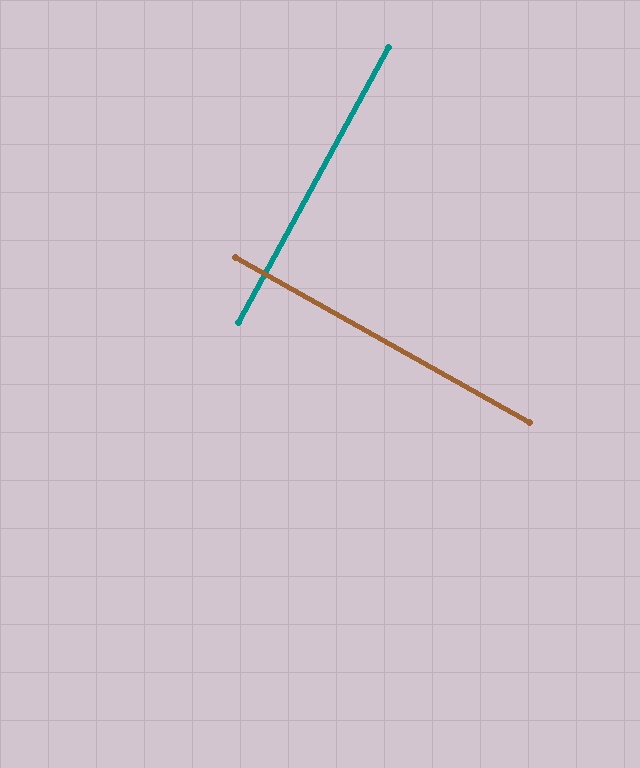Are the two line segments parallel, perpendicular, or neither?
Perpendicular — they meet at approximately 89°.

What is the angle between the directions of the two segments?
Approximately 89 degrees.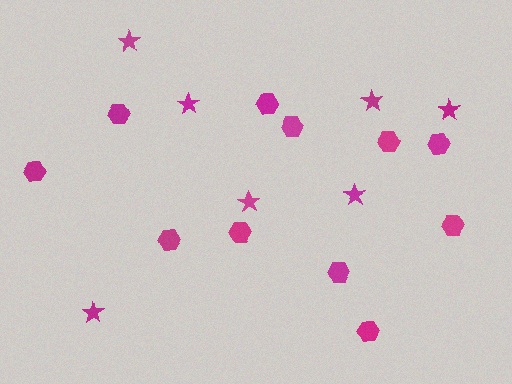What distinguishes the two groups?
There are 2 groups: one group of hexagons (11) and one group of stars (7).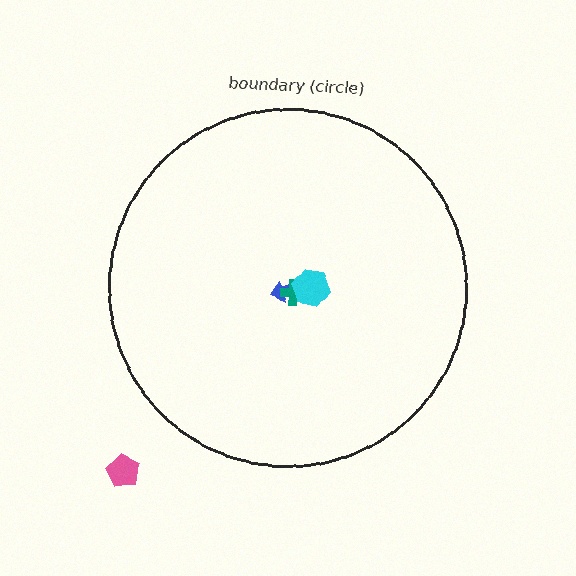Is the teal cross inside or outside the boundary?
Inside.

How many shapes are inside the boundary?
3 inside, 1 outside.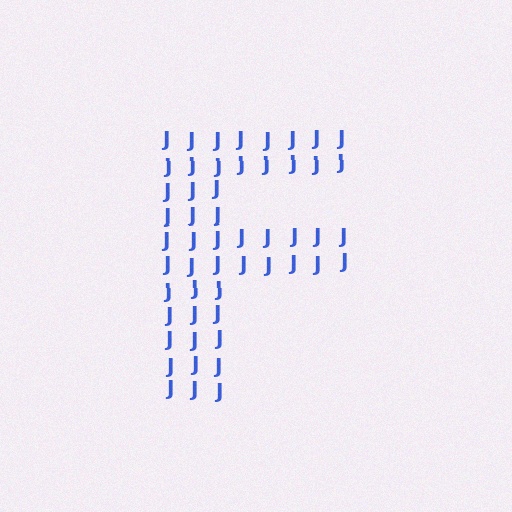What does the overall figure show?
The overall figure shows the letter F.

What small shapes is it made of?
It is made of small letter J's.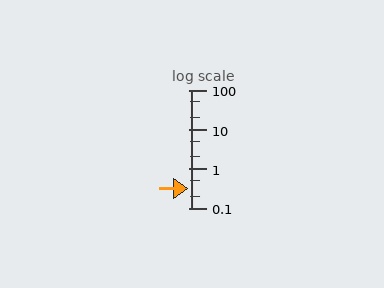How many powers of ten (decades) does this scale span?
The scale spans 3 decades, from 0.1 to 100.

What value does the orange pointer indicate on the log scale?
The pointer indicates approximately 0.31.